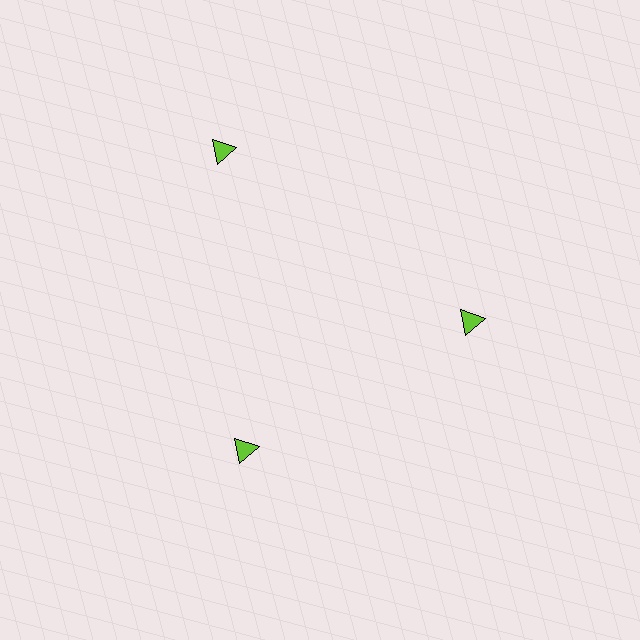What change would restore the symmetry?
The symmetry would be restored by moving it inward, back onto the ring so that all 3 triangles sit at equal angles and equal distance from the center.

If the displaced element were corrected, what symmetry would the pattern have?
It would have 3-fold rotational symmetry — the pattern would map onto itself every 120 degrees.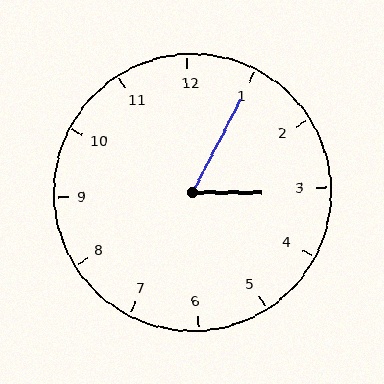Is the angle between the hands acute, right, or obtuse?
It is acute.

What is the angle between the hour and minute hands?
Approximately 62 degrees.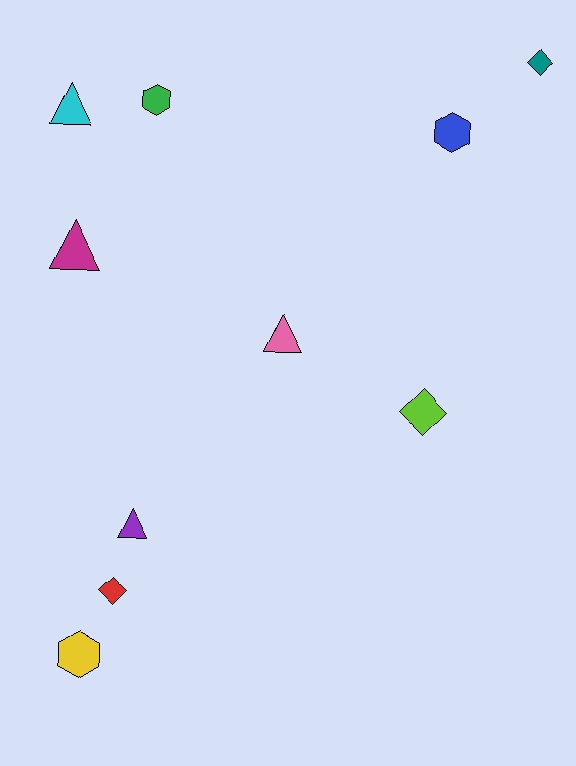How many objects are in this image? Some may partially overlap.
There are 10 objects.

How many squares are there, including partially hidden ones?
There are no squares.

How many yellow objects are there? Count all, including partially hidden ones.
There is 1 yellow object.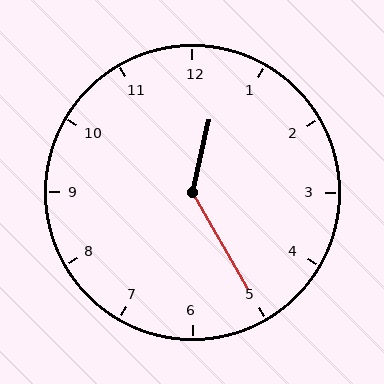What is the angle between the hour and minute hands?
Approximately 138 degrees.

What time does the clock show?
12:25.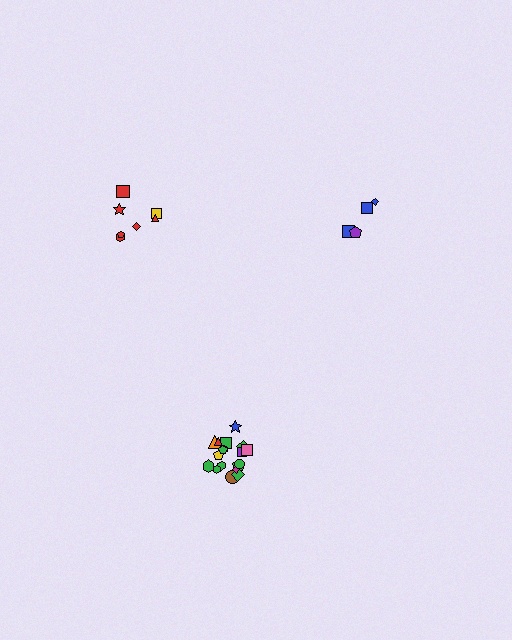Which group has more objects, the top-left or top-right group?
The top-left group.